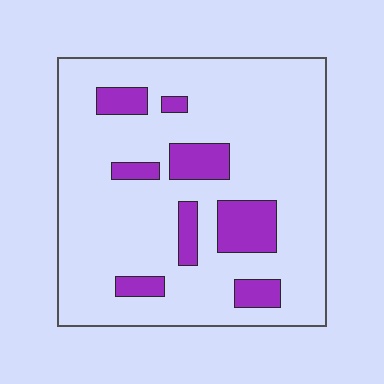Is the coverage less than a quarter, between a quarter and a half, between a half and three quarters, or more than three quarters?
Less than a quarter.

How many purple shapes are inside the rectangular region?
8.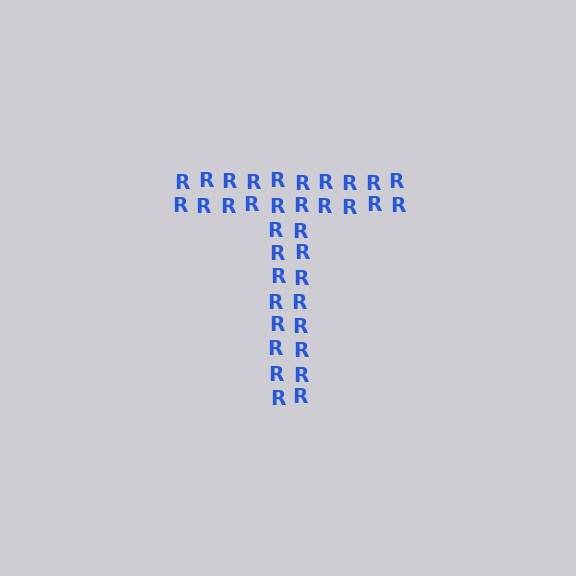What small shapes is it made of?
It is made of small letter R's.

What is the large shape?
The large shape is the letter T.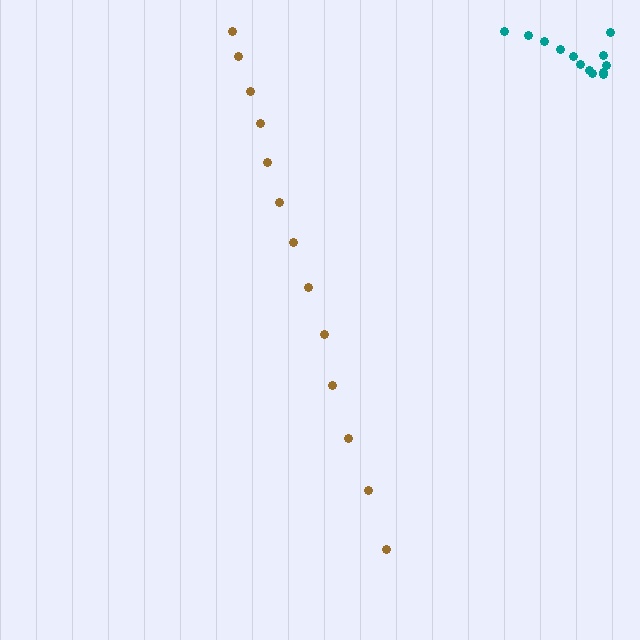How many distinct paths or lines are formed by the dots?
There are 2 distinct paths.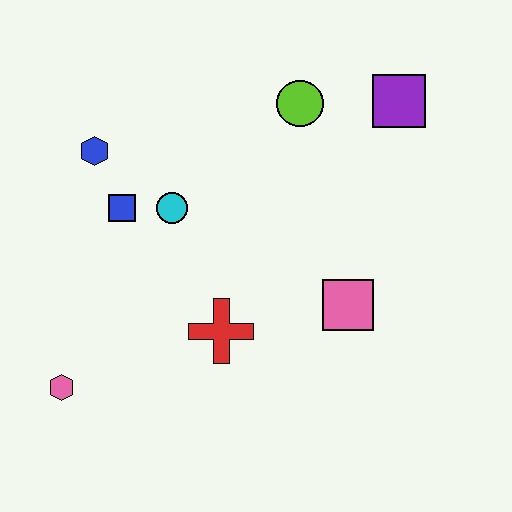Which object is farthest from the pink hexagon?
The purple square is farthest from the pink hexagon.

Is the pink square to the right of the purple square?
No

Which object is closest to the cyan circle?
The blue square is closest to the cyan circle.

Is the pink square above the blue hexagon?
No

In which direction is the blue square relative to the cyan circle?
The blue square is to the left of the cyan circle.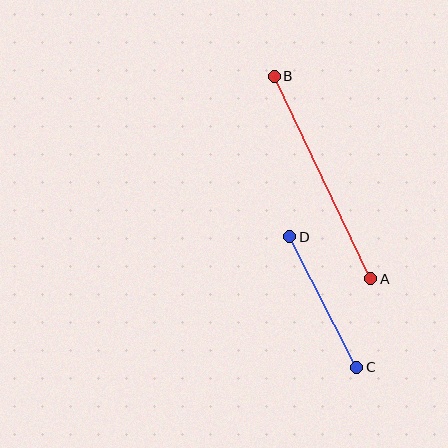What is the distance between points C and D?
The distance is approximately 147 pixels.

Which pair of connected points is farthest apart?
Points A and B are farthest apart.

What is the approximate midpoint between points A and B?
The midpoint is at approximately (322, 177) pixels.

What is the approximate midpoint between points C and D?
The midpoint is at approximately (323, 302) pixels.